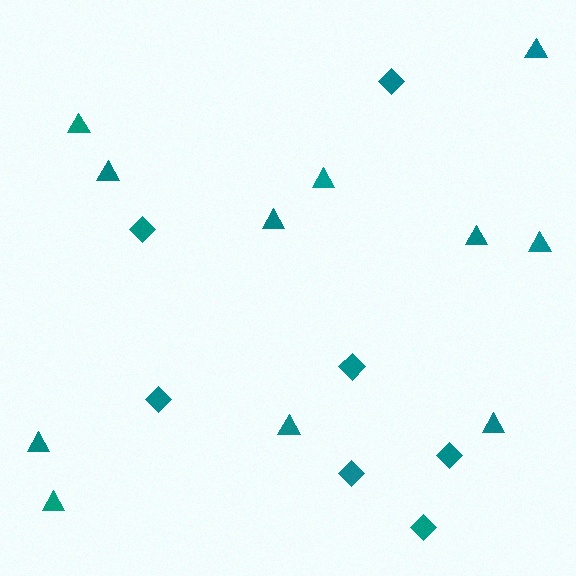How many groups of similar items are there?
There are 2 groups: one group of diamonds (7) and one group of triangles (11).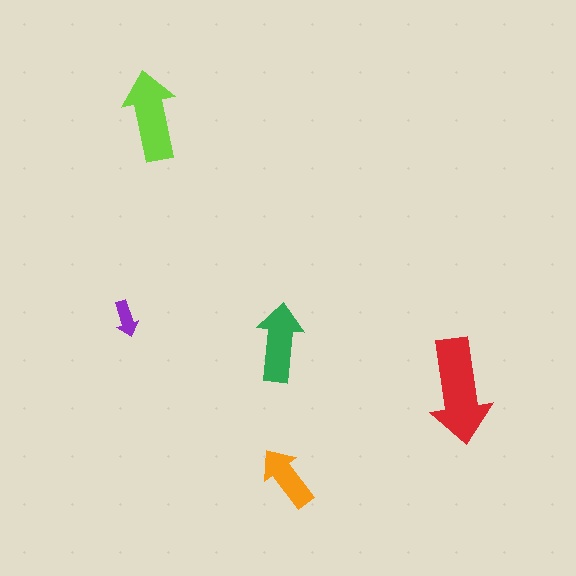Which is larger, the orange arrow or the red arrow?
The red one.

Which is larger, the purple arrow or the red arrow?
The red one.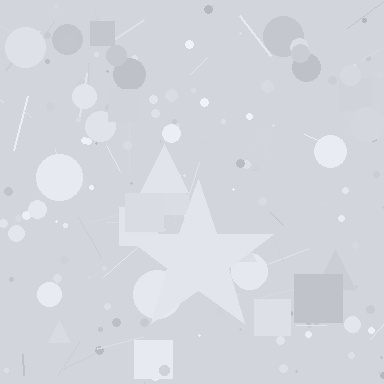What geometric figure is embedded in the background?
A star is embedded in the background.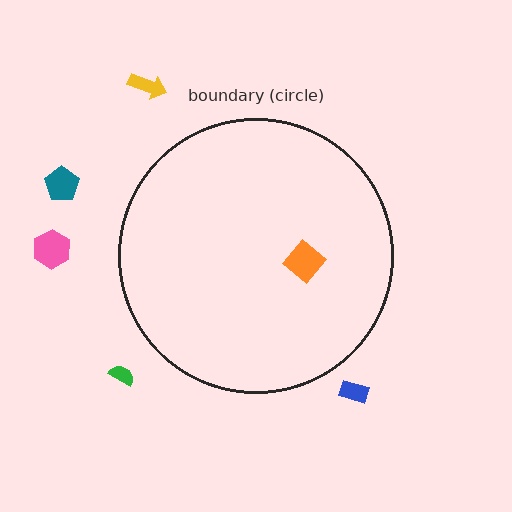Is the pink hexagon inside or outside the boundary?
Outside.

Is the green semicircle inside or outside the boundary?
Outside.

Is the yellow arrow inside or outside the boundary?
Outside.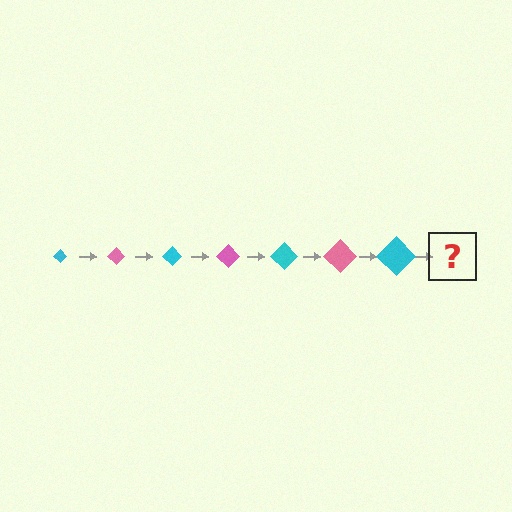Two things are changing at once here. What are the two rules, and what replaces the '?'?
The two rules are that the diamond grows larger each step and the color cycles through cyan and pink. The '?' should be a pink diamond, larger than the previous one.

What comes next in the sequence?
The next element should be a pink diamond, larger than the previous one.